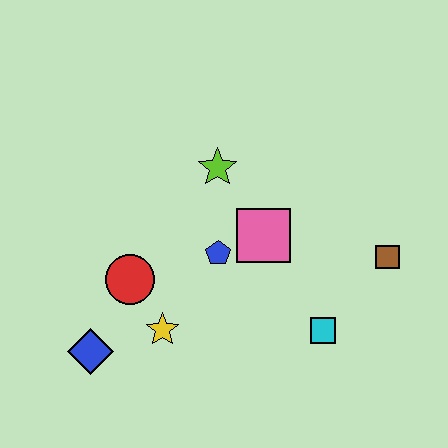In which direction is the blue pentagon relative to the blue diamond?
The blue pentagon is to the right of the blue diamond.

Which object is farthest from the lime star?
The blue diamond is farthest from the lime star.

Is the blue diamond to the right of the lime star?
No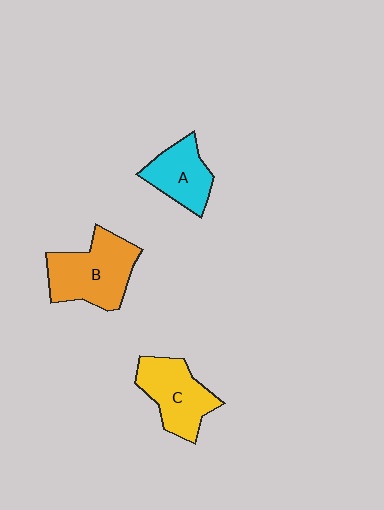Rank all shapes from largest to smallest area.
From largest to smallest: B (orange), C (yellow), A (cyan).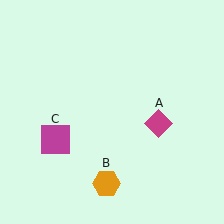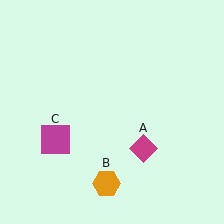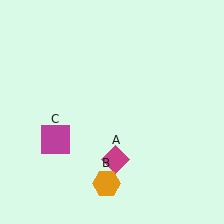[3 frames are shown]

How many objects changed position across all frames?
1 object changed position: magenta diamond (object A).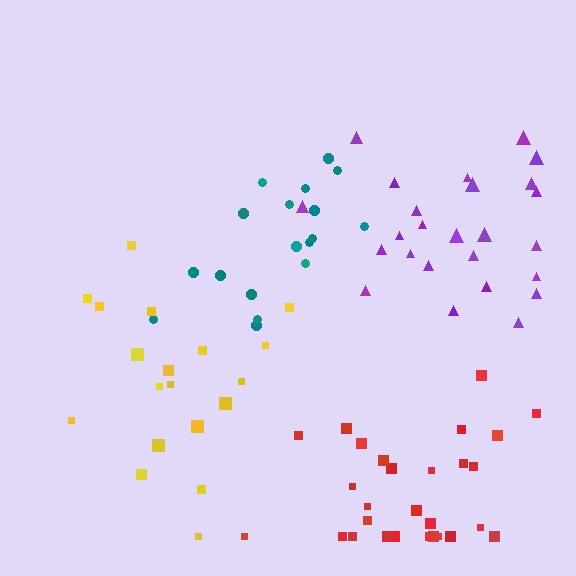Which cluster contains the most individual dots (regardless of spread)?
Red (29).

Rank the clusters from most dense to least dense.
teal, red, purple, yellow.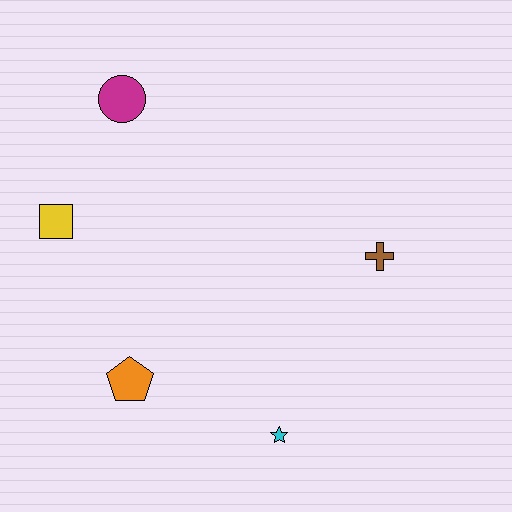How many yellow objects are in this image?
There is 1 yellow object.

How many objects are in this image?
There are 5 objects.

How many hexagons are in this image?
There are no hexagons.